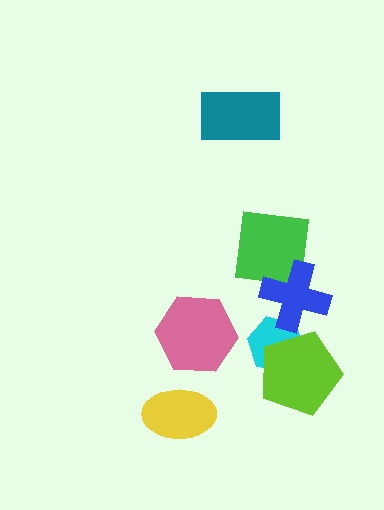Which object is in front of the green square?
The blue cross is in front of the green square.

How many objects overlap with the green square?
1 object overlaps with the green square.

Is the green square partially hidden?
Yes, it is partially covered by another shape.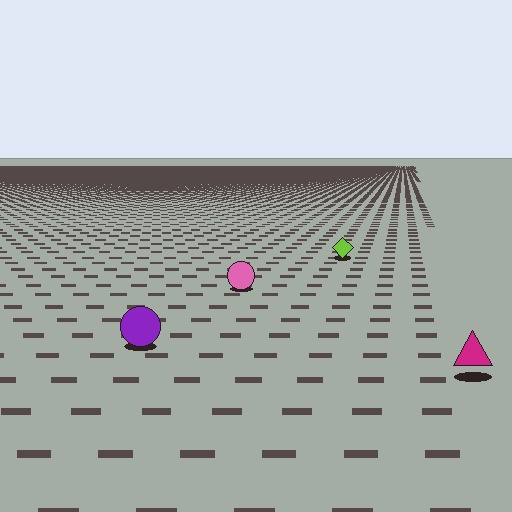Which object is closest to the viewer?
The magenta triangle is closest. The texture marks near it are larger and more spread out.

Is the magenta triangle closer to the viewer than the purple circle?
Yes. The magenta triangle is closer — you can tell from the texture gradient: the ground texture is coarser near it.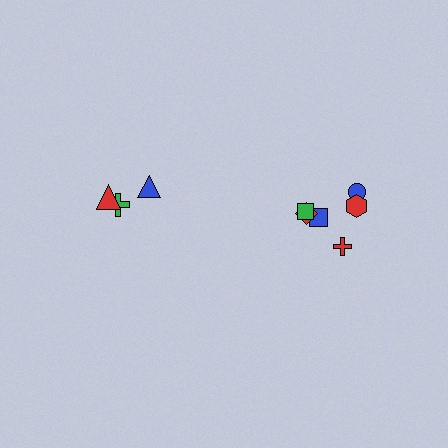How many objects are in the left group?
There are 3 objects.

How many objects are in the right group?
There are 6 objects.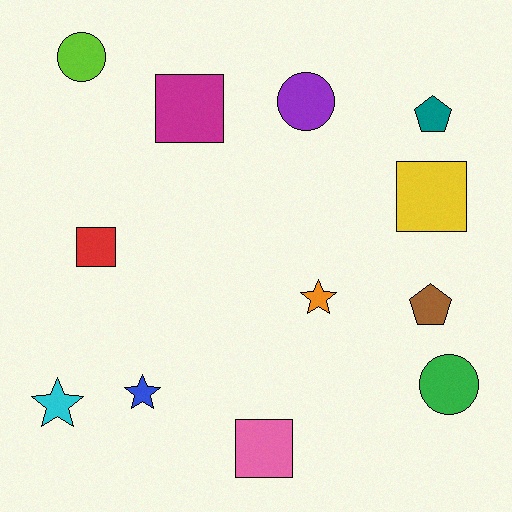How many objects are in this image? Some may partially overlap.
There are 12 objects.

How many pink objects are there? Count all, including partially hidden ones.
There is 1 pink object.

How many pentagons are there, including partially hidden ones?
There are 2 pentagons.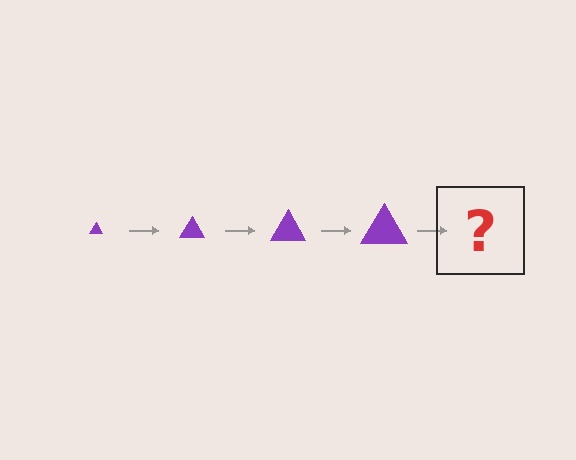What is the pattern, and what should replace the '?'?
The pattern is that the triangle gets progressively larger each step. The '?' should be a purple triangle, larger than the previous one.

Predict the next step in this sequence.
The next step is a purple triangle, larger than the previous one.